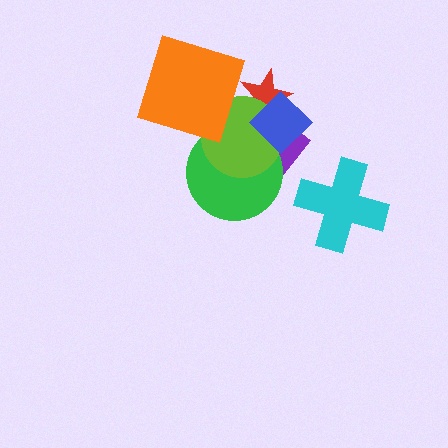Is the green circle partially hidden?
Yes, it is partially covered by another shape.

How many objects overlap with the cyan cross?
0 objects overlap with the cyan cross.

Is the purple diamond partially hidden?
Yes, it is partially covered by another shape.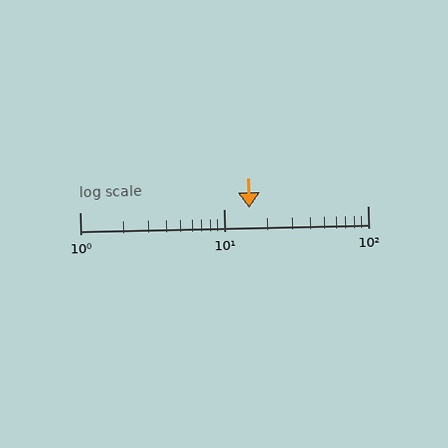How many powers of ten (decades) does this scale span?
The scale spans 2 decades, from 1 to 100.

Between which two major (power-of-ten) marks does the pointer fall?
The pointer is between 10 and 100.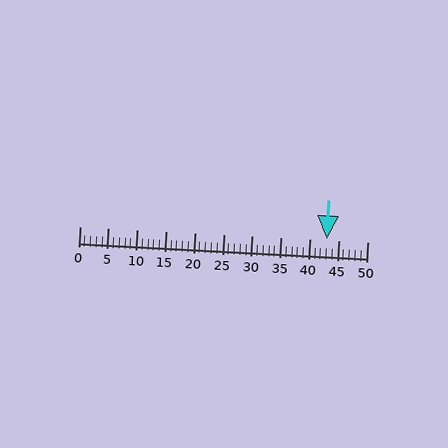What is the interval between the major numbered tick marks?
The major tick marks are spaced 5 units apart.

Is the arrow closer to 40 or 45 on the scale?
The arrow is closer to 45.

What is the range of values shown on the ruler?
The ruler shows values from 0 to 50.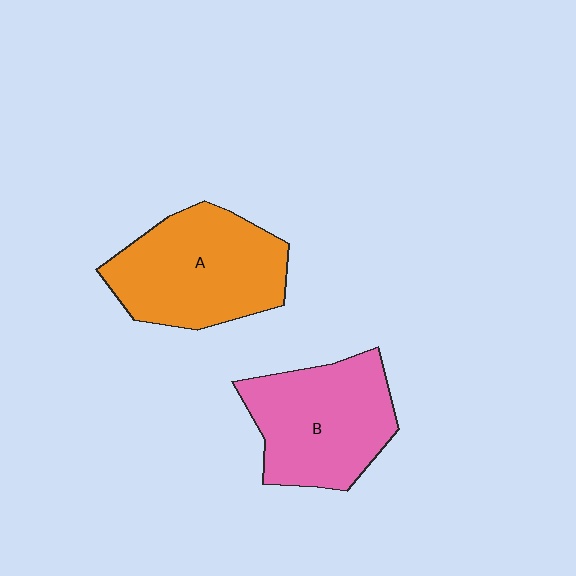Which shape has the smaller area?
Shape B (pink).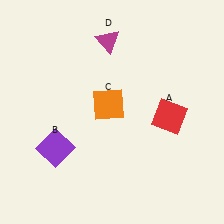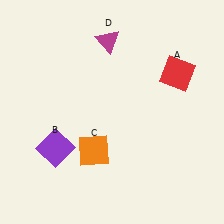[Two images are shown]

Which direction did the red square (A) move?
The red square (A) moved up.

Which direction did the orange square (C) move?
The orange square (C) moved down.